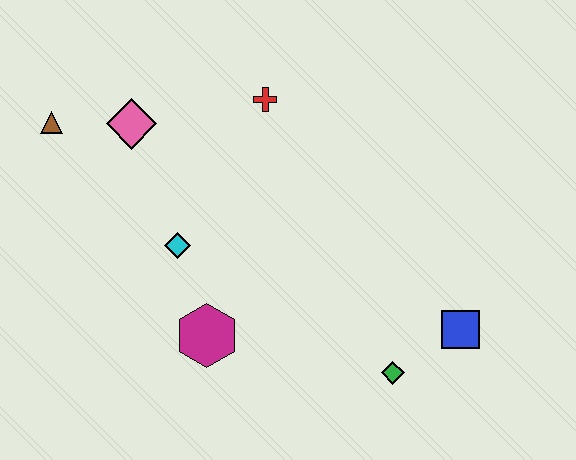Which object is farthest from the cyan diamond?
The blue square is farthest from the cyan diamond.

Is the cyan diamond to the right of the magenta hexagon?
No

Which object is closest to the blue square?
The green diamond is closest to the blue square.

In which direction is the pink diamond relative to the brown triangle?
The pink diamond is to the right of the brown triangle.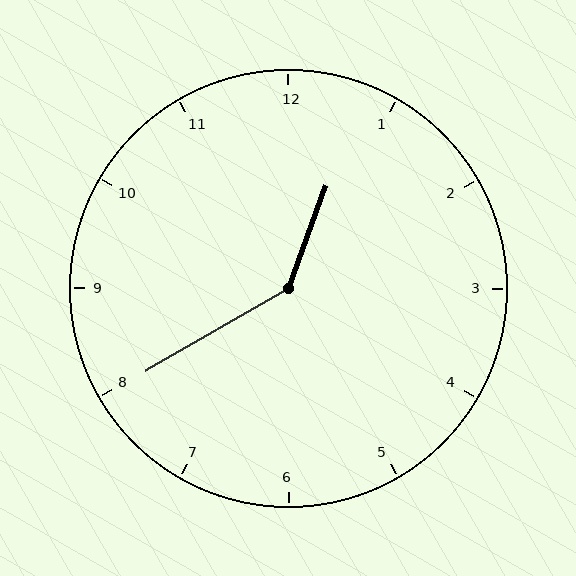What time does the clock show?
12:40.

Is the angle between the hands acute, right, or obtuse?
It is obtuse.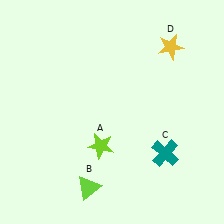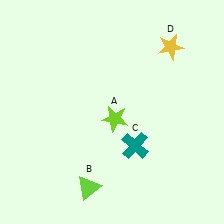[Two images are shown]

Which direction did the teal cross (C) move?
The teal cross (C) moved left.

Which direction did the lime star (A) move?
The lime star (A) moved up.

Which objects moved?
The objects that moved are: the lime star (A), the teal cross (C).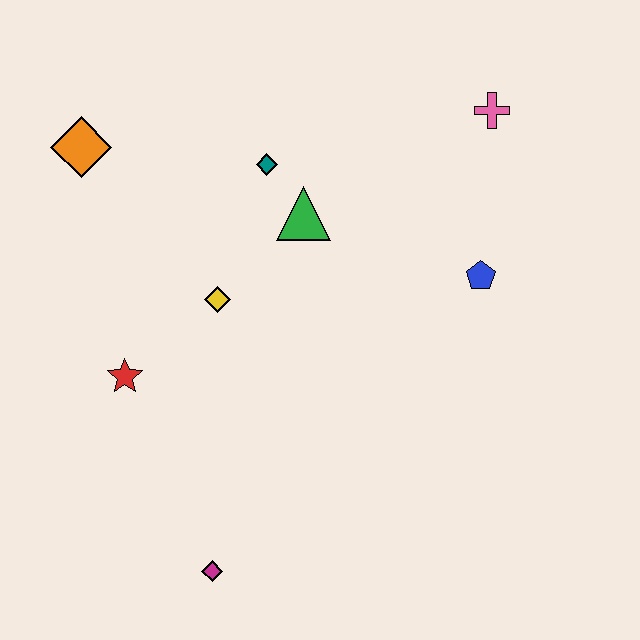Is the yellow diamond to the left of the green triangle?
Yes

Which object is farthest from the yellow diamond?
The pink cross is farthest from the yellow diamond.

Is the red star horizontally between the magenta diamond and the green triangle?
No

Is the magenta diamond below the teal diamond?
Yes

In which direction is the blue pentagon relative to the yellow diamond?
The blue pentagon is to the right of the yellow diamond.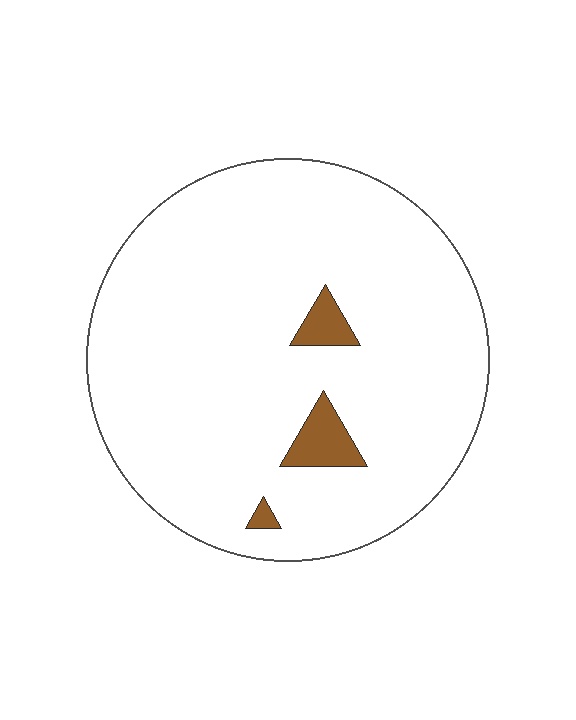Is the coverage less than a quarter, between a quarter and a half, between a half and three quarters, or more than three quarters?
Less than a quarter.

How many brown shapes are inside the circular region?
3.